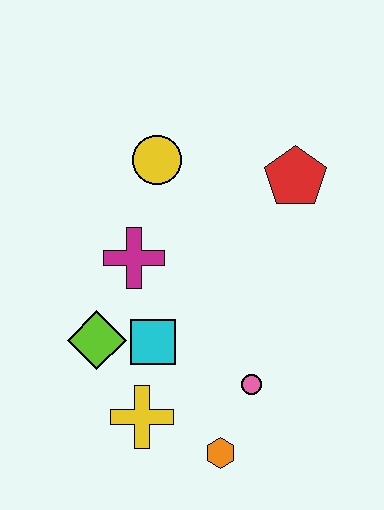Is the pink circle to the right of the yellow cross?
Yes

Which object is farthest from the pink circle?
The yellow circle is farthest from the pink circle.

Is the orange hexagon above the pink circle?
No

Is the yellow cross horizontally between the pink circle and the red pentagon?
No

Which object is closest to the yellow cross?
The cyan square is closest to the yellow cross.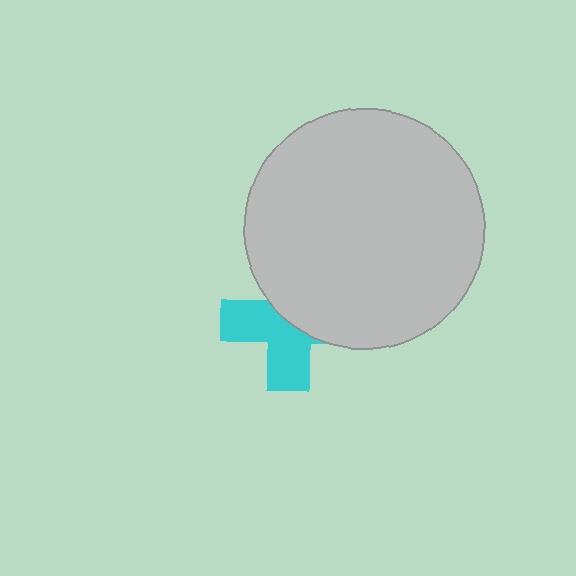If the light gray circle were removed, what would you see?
You would see the complete cyan cross.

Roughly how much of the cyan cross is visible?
About half of it is visible (roughly 51%).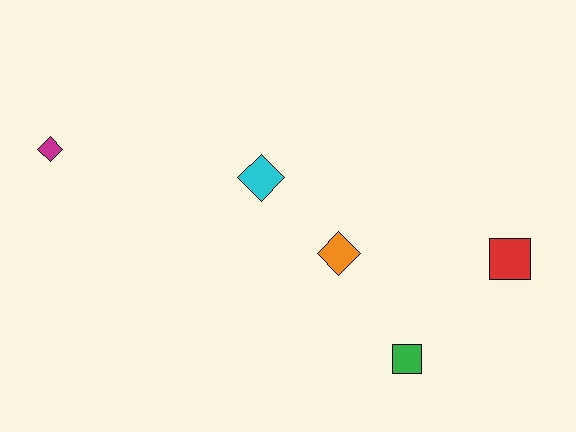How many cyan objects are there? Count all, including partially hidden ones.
There is 1 cyan object.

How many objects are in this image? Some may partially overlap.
There are 5 objects.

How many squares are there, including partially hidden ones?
There are 2 squares.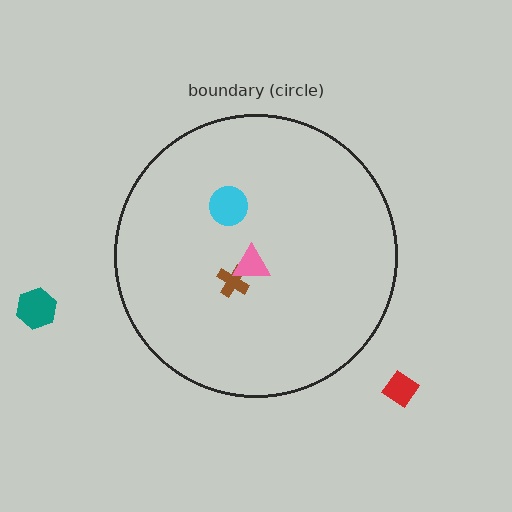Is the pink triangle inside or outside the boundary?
Inside.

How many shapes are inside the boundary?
3 inside, 2 outside.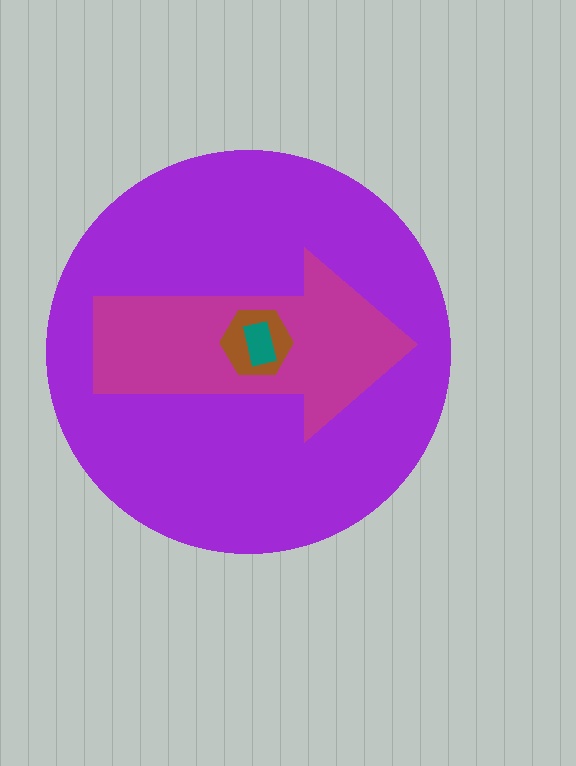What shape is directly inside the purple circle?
The magenta arrow.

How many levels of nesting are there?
4.